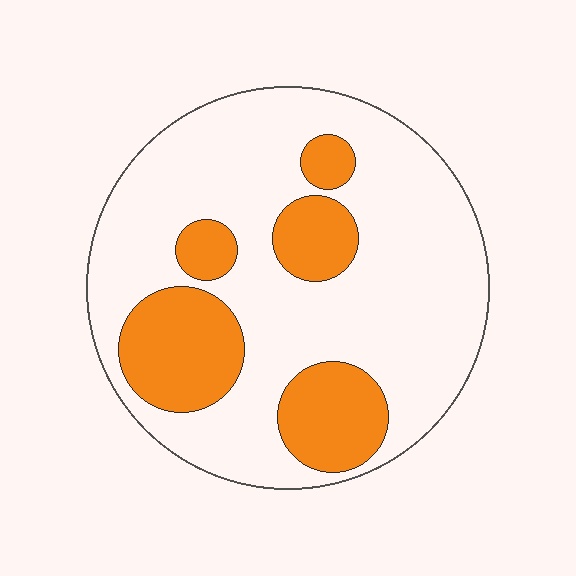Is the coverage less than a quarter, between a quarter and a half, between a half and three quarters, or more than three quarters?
Between a quarter and a half.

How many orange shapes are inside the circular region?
5.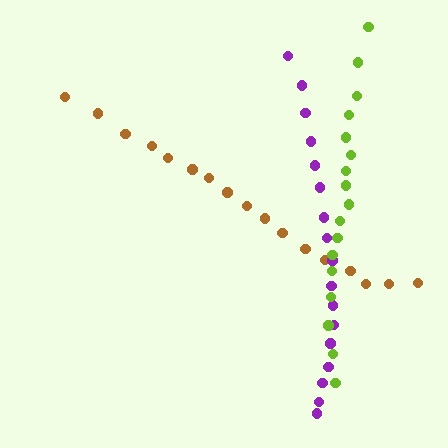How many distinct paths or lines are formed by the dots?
There are 3 distinct paths.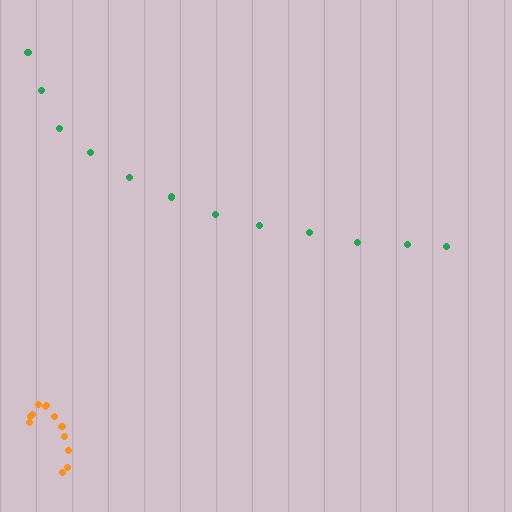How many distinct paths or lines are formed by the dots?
There are 2 distinct paths.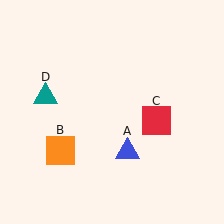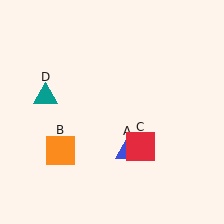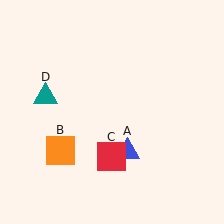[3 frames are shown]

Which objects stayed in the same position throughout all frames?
Blue triangle (object A) and orange square (object B) and teal triangle (object D) remained stationary.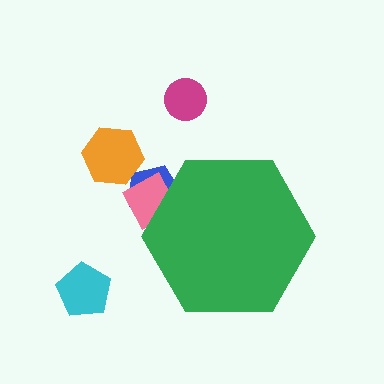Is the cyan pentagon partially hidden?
No, the cyan pentagon is fully visible.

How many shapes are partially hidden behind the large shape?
2 shapes are partially hidden.